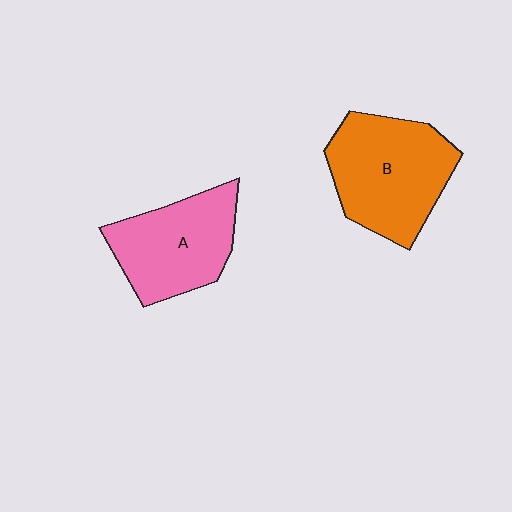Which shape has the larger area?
Shape B (orange).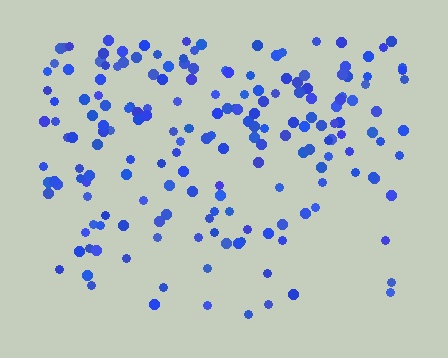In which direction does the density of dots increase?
From bottom to top, with the top side densest.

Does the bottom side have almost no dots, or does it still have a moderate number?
Still a moderate number, just noticeably fewer than the top.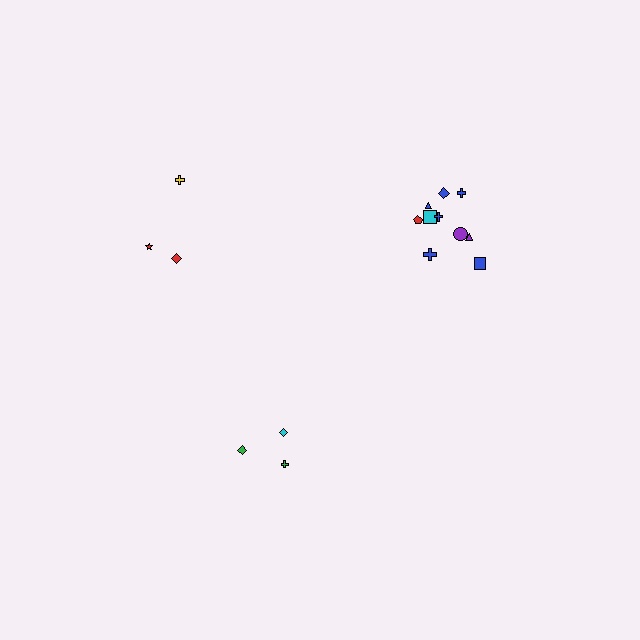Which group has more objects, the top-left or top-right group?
The top-right group.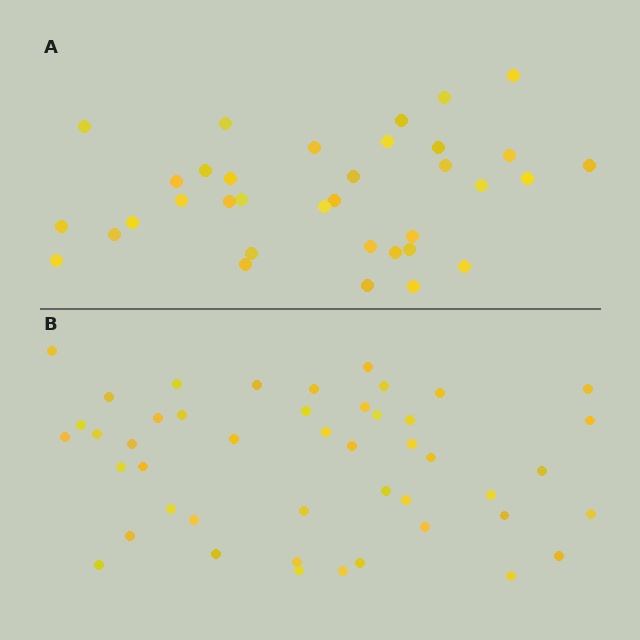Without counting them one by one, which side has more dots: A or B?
Region B (the bottom region) has more dots.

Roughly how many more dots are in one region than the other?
Region B has roughly 12 or so more dots than region A.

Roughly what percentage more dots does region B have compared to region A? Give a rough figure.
About 30% more.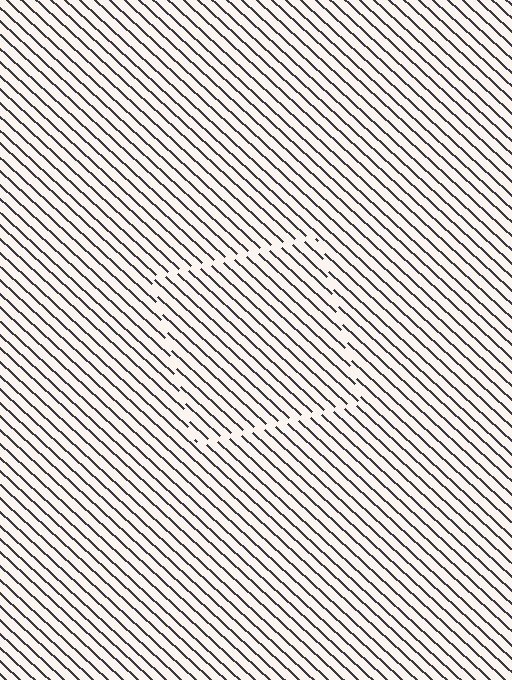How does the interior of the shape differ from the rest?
The interior of the shape contains the same grating, shifted by half a period — the contour is defined by the phase discontinuity where line-ends from the inner and outer gratings abut.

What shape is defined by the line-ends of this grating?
An illusory square. The interior of the shape contains the same grating, shifted by half a period — the contour is defined by the phase discontinuity where line-ends from the inner and outer gratings abut.